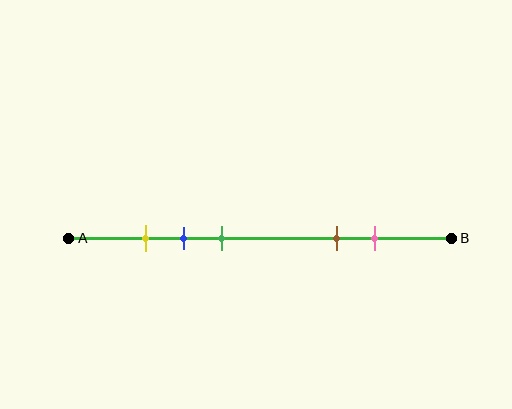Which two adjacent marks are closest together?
The yellow and blue marks are the closest adjacent pair.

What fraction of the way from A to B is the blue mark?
The blue mark is approximately 30% (0.3) of the way from A to B.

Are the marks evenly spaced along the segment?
No, the marks are not evenly spaced.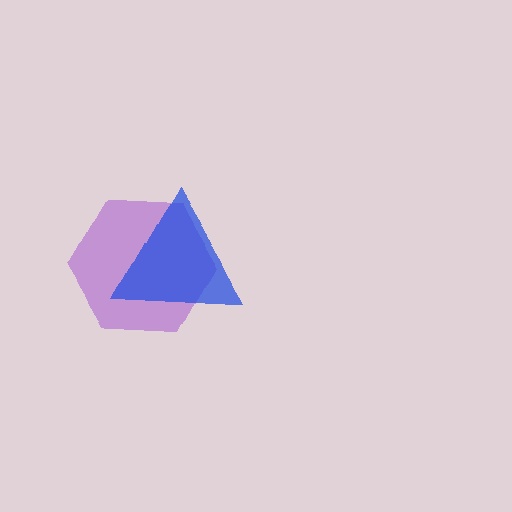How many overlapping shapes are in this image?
There are 2 overlapping shapes in the image.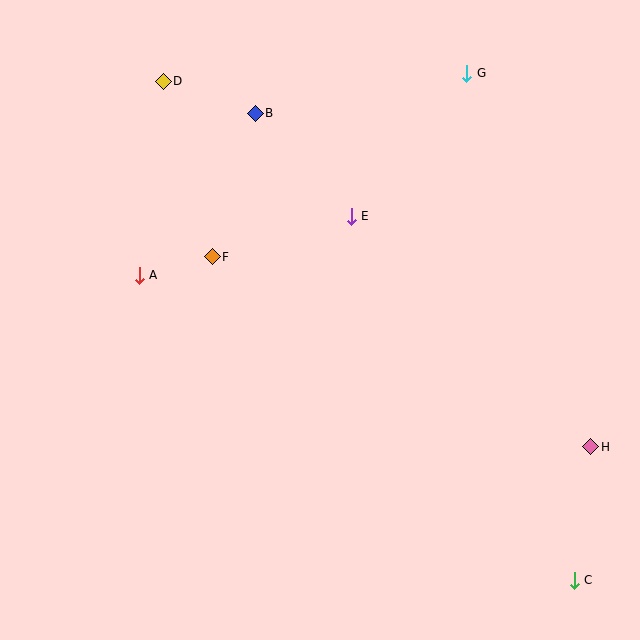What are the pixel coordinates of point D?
Point D is at (163, 81).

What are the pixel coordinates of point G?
Point G is at (467, 73).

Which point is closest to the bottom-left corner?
Point A is closest to the bottom-left corner.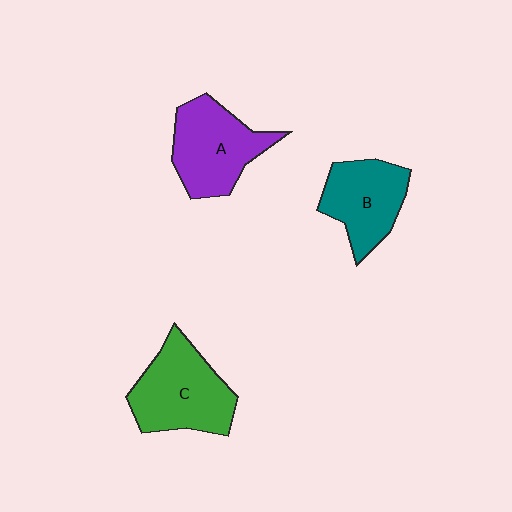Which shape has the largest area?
Shape C (green).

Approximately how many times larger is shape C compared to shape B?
Approximately 1.2 times.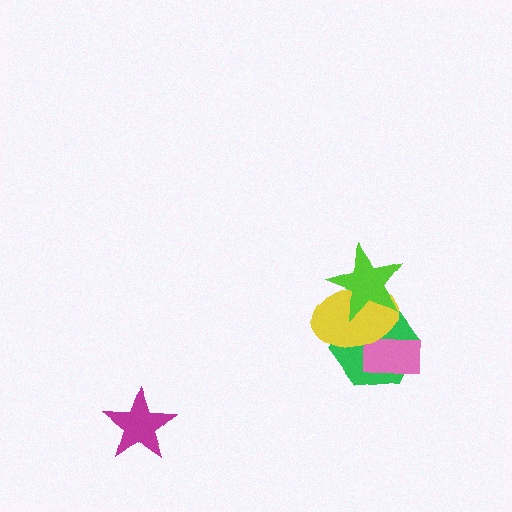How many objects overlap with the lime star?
2 objects overlap with the lime star.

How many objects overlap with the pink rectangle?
2 objects overlap with the pink rectangle.